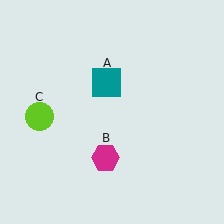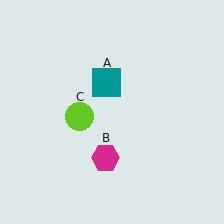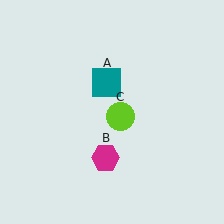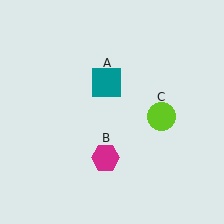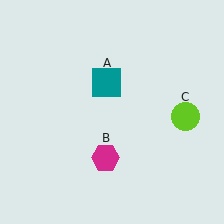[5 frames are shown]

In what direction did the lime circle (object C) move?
The lime circle (object C) moved right.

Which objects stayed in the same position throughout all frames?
Teal square (object A) and magenta hexagon (object B) remained stationary.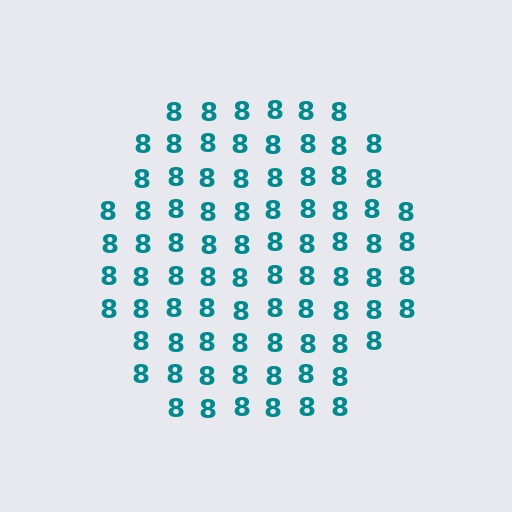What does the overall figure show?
The overall figure shows a hexagon.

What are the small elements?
The small elements are digit 8's.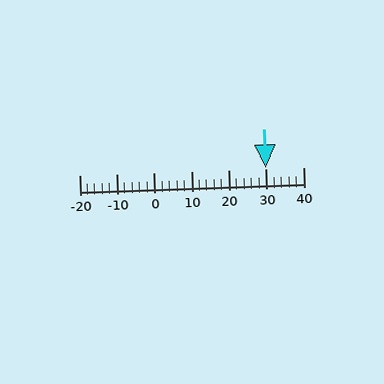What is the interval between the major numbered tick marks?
The major tick marks are spaced 10 units apart.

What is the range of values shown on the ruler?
The ruler shows values from -20 to 40.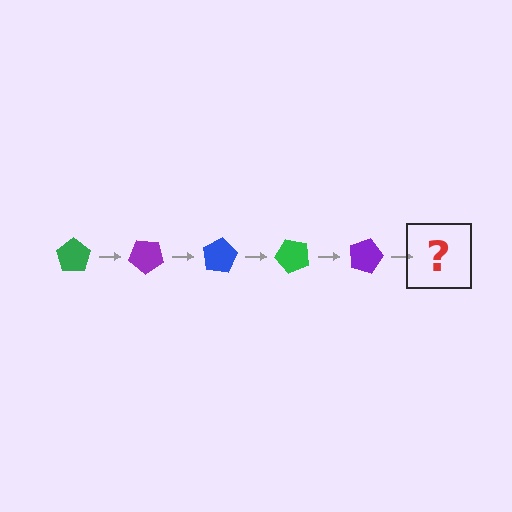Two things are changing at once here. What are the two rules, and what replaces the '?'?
The two rules are that it rotates 40 degrees each step and the color cycles through green, purple, and blue. The '?' should be a blue pentagon, rotated 200 degrees from the start.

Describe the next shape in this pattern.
It should be a blue pentagon, rotated 200 degrees from the start.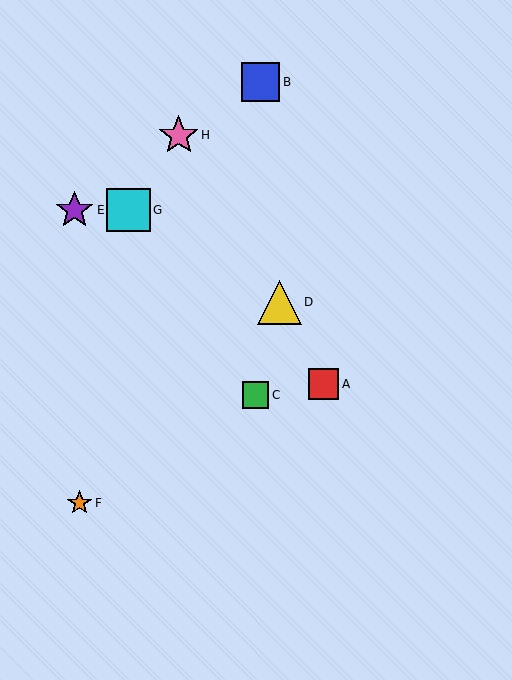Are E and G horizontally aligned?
Yes, both are at y≈210.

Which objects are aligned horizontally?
Objects E, G are aligned horizontally.